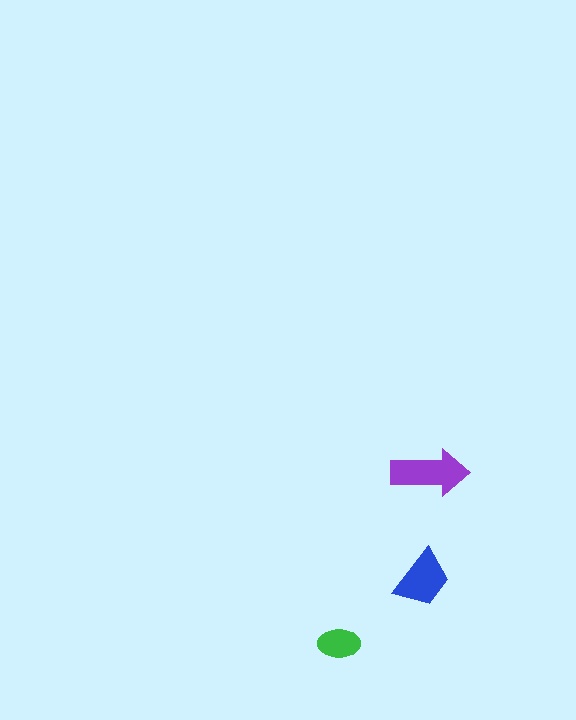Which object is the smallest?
The green ellipse.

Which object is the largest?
The purple arrow.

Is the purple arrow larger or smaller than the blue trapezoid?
Larger.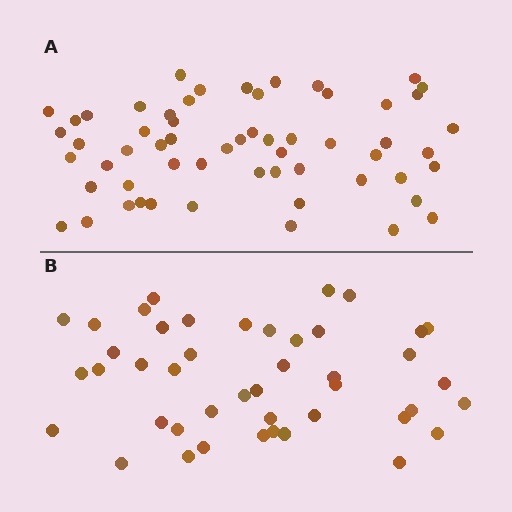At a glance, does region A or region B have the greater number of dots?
Region A (the top region) has more dots.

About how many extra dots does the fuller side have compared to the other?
Region A has approximately 15 more dots than region B.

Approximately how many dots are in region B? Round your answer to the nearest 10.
About 40 dots. (The exact count is 44, which rounds to 40.)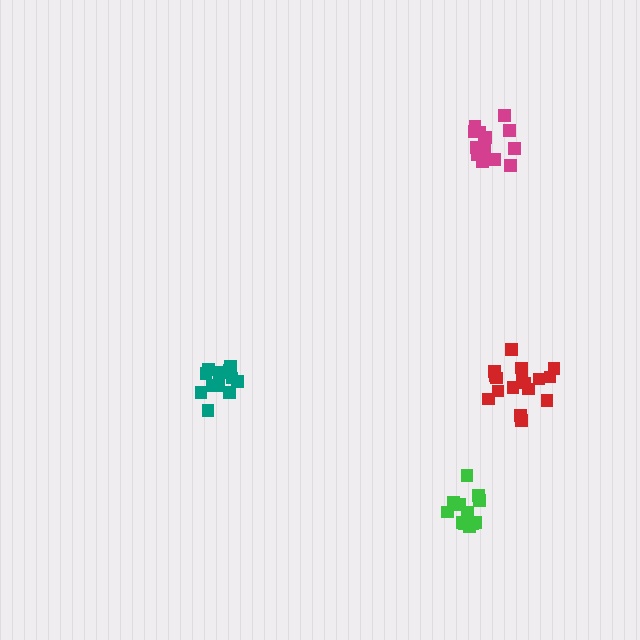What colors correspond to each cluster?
The clusters are colored: teal, red, green, magenta.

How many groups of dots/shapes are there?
There are 4 groups.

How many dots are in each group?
Group 1: 12 dots, Group 2: 17 dots, Group 3: 12 dots, Group 4: 14 dots (55 total).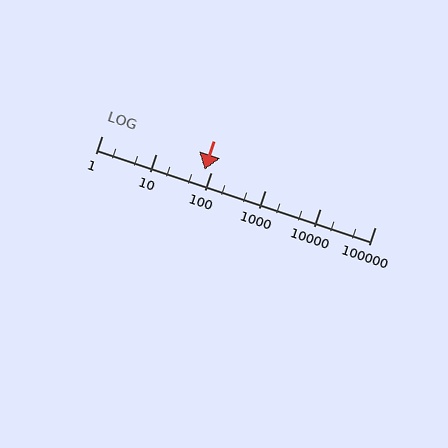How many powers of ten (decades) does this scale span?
The scale spans 5 decades, from 1 to 100000.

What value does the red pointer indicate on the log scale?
The pointer indicates approximately 78.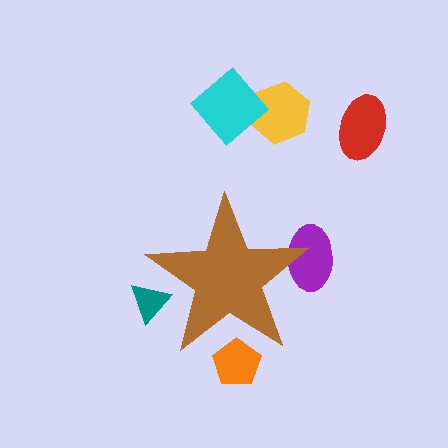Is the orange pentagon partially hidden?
Yes, the orange pentagon is partially hidden behind the brown star.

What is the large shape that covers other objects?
A brown star.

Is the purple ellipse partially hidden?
Yes, the purple ellipse is partially hidden behind the brown star.